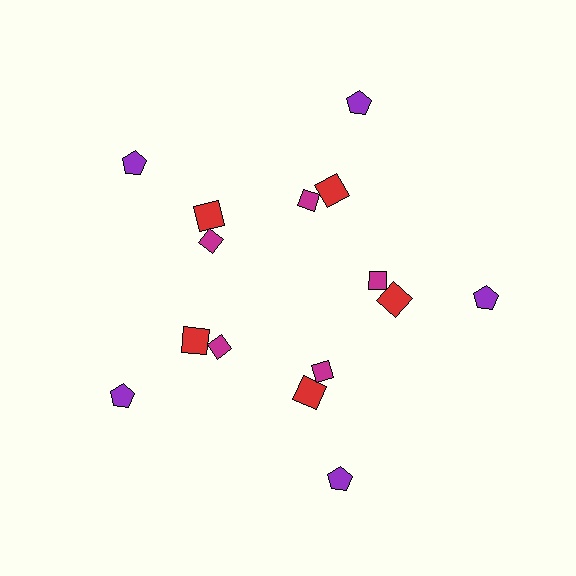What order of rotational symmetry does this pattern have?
This pattern has 5-fold rotational symmetry.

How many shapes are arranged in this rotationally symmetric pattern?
There are 15 shapes, arranged in 5 groups of 3.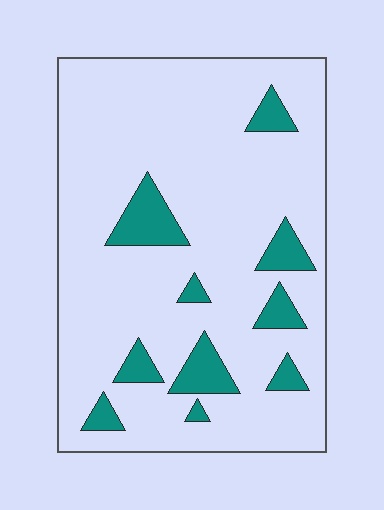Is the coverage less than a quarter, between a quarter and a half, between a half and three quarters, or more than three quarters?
Less than a quarter.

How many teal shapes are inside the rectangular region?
10.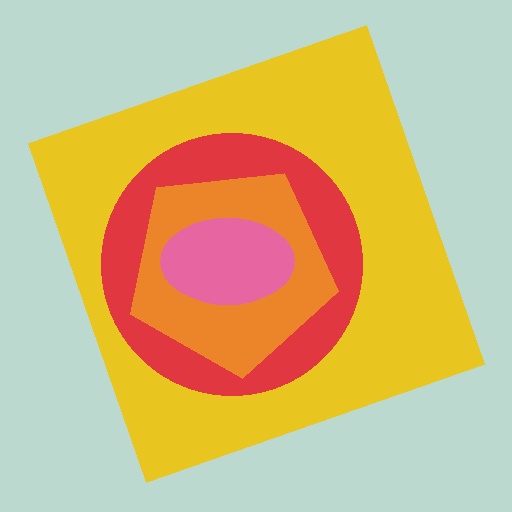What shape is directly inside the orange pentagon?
The pink ellipse.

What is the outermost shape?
The yellow square.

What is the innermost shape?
The pink ellipse.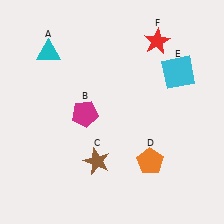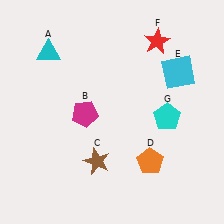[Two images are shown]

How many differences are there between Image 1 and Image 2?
There is 1 difference between the two images.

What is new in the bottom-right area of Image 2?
A cyan pentagon (G) was added in the bottom-right area of Image 2.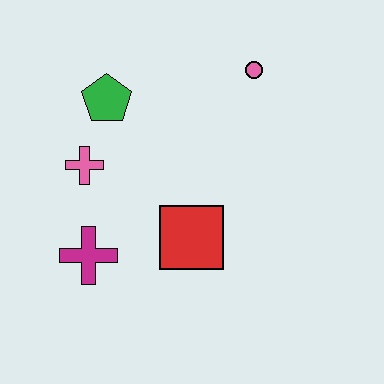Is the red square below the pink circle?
Yes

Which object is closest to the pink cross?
The green pentagon is closest to the pink cross.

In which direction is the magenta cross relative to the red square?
The magenta cross is to the left of the red square.